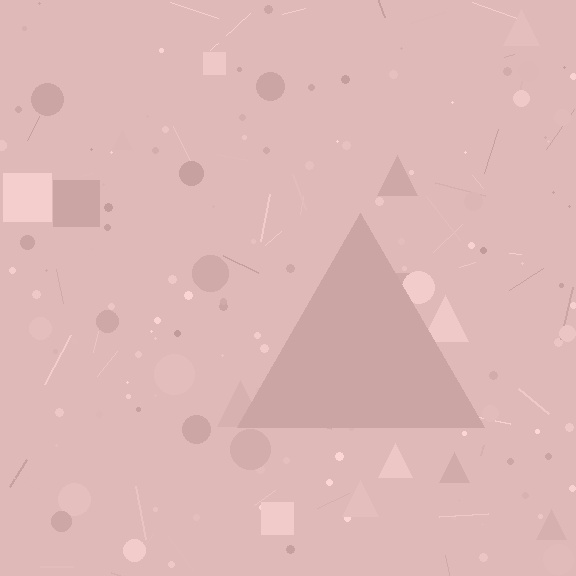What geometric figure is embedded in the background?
A triangle is embedded in the background.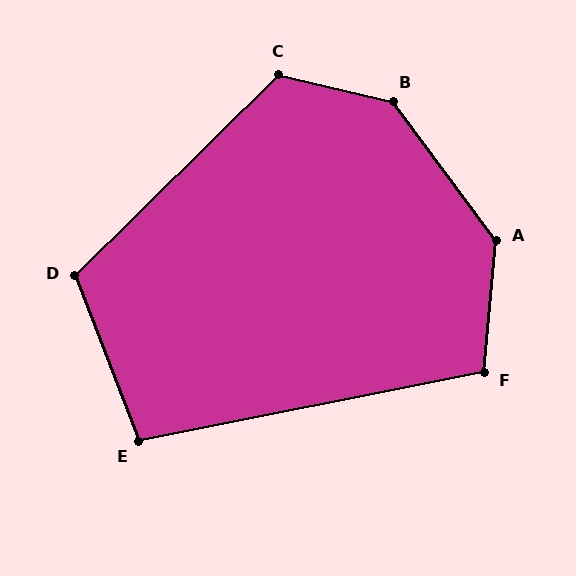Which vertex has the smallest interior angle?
E, at approximately 100 degrees.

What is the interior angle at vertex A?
Approximately 138 degrees (obtuse).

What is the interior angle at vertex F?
Approximately 106 degrees (obtuse).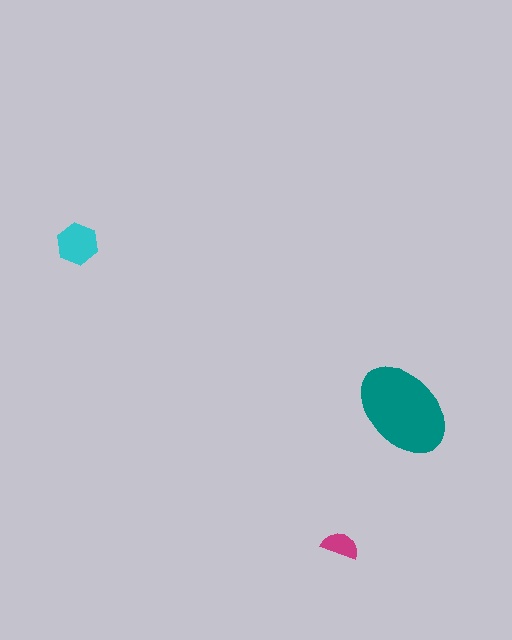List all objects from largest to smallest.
The teal ellipse, the cyan hexagon, the magenta semicircle.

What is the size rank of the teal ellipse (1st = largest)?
1st.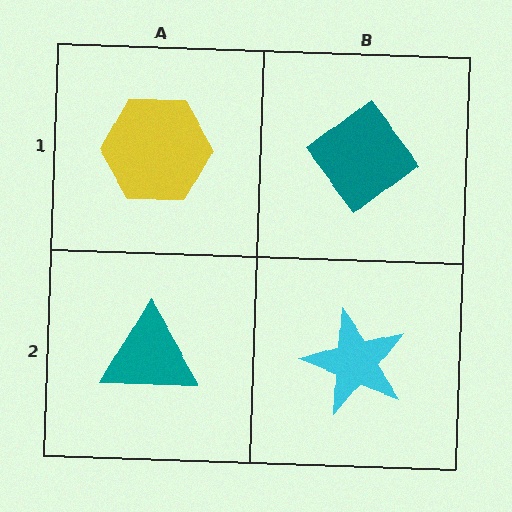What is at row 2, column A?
A teal triangle.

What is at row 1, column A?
A yellow hexagon.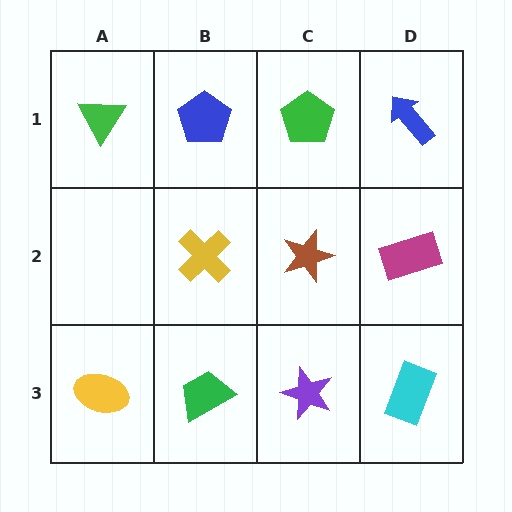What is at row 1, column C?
A green pentagon.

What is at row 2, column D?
A magenta rectangle.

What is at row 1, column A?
A green triangle.